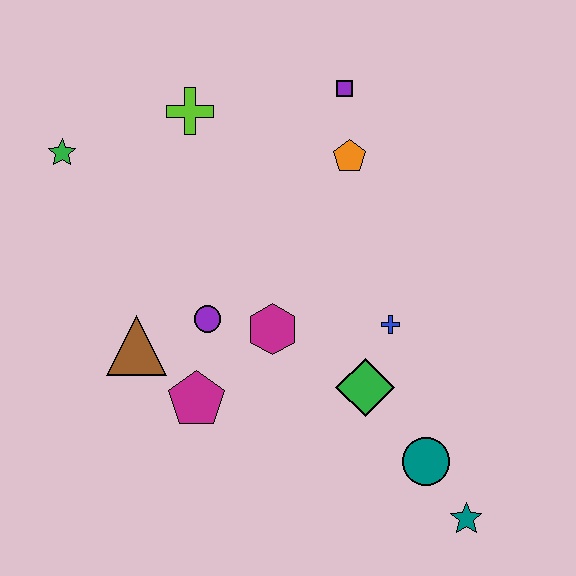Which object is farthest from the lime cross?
The teal star is farthest from the lime cross.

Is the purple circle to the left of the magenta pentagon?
No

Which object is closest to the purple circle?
The magenta hexagon is closest to the purple circle.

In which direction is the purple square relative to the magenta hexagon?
The purple square is above the magenta hexagon.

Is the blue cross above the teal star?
Yes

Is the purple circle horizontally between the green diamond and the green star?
Yes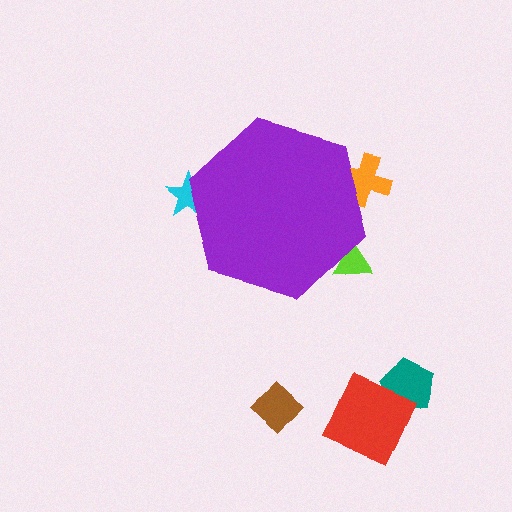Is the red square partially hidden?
No, the red square is fully visible.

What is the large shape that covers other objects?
A purple hexagon.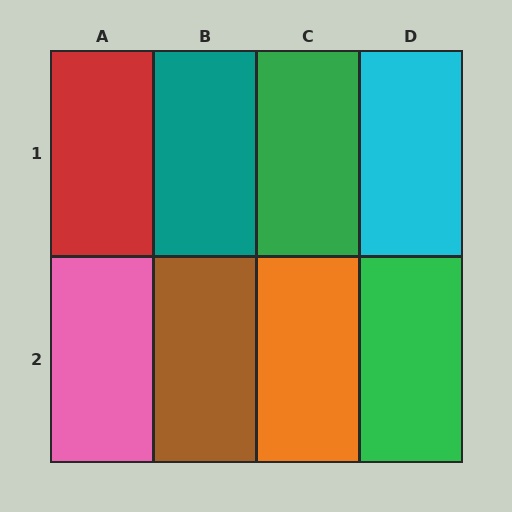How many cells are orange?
1 cell is orange.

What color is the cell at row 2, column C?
Orange.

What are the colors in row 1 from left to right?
Red, teal, green, cyan.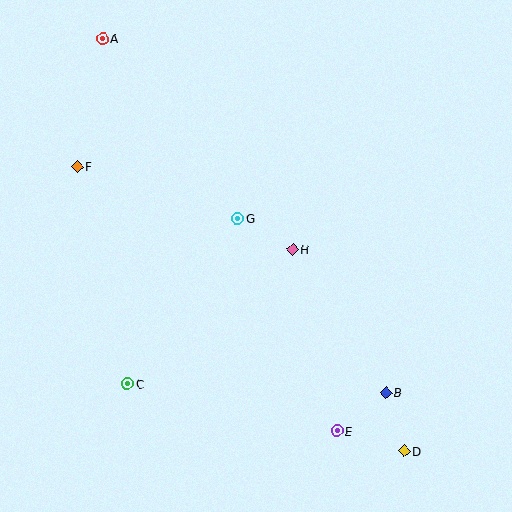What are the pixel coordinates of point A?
Point A is at (103, 39).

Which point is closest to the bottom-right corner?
Point D is closest to the bottom-right corner.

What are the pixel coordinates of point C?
Point C is at (128, 384).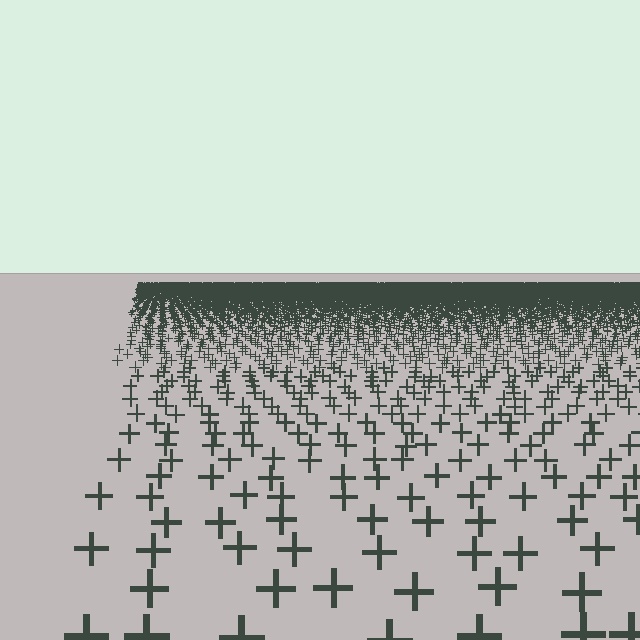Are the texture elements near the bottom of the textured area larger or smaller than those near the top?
Larger. Near the bottom, elements are closer to the viewer and appear at a bigger on-screen size.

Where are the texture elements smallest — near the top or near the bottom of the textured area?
Near the top.